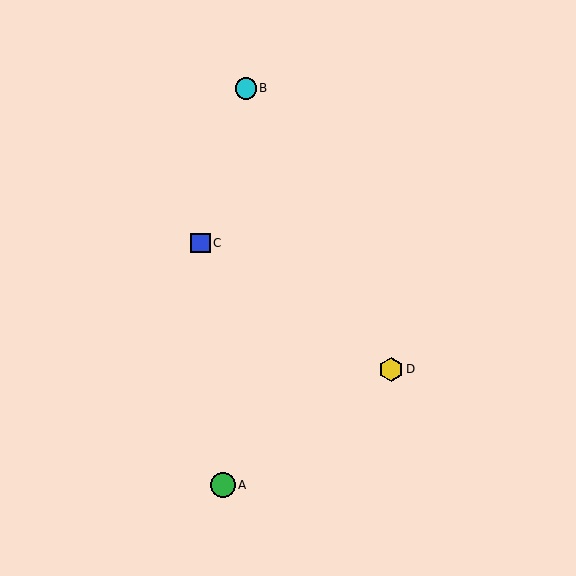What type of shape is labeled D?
Shape D is a yellow hexagon.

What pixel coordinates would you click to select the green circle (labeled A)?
Click at (223, 485) to select the green circle A.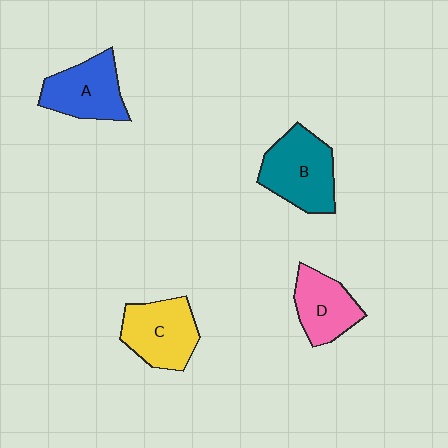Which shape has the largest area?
Shape B (teal).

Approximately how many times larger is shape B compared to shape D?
Approximately 1.3 times.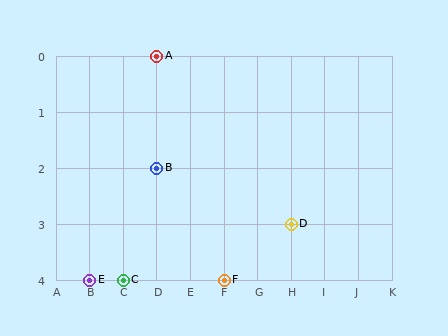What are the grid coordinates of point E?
Point E is at grid coordinates (B, 4).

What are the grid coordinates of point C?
Point C is at grid coordinates (C, 4).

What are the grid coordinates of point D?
Point D is at grid coordinates (H, 3).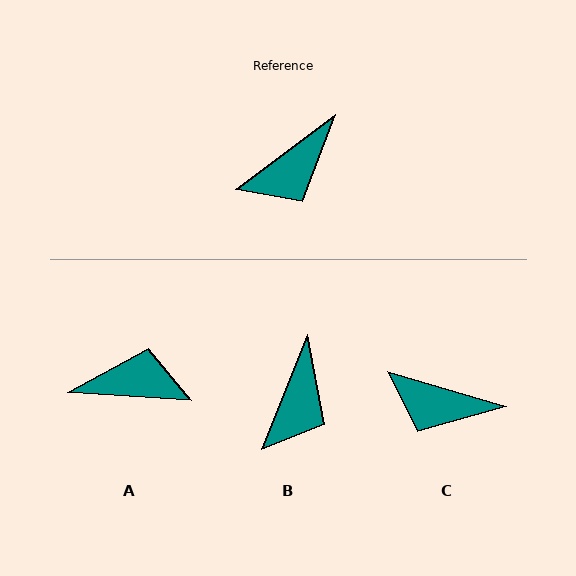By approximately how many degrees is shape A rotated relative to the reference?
Approximately 140 degrees counter-clockwise.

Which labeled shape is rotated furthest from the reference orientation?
A, about 140 degrees away.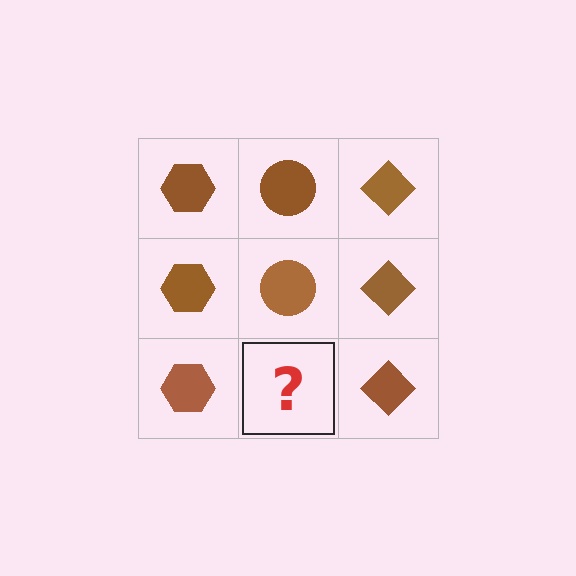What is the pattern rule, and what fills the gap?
The rule is that each column has a consistent shape. The gap should be filled with a brown circle.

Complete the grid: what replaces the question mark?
The question mark should be replaced with a brown circle.